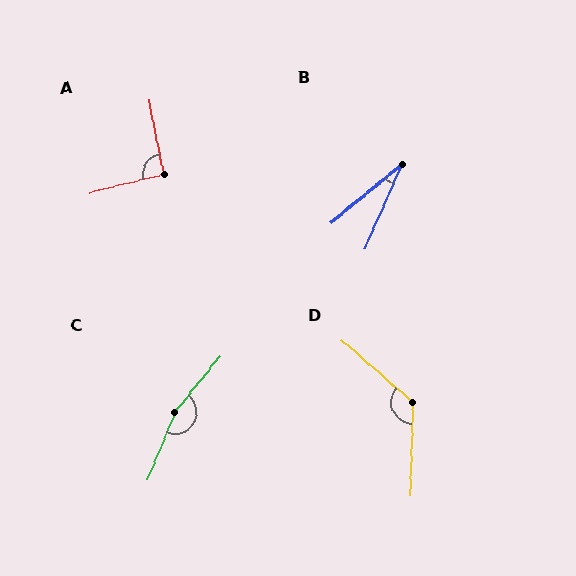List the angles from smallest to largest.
B (27°), A (93°), D (130°), C (163°).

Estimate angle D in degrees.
Approximately 130 degrees.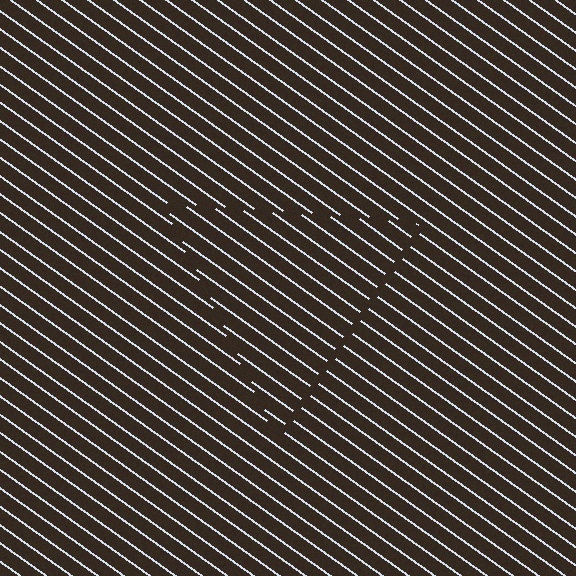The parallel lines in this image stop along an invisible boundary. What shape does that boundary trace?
An illusory triangle. The interior of the shape contains the same grating, shifted by half a period — the contour is defined by the phase discontinuity where line-ends from the inner and outer gratings abut.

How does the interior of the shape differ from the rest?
The interior of the shape contains the same grating, shifted by half a period — the contour is defined by the phase discontinuity where line-ends from the inner and outer gratings abut.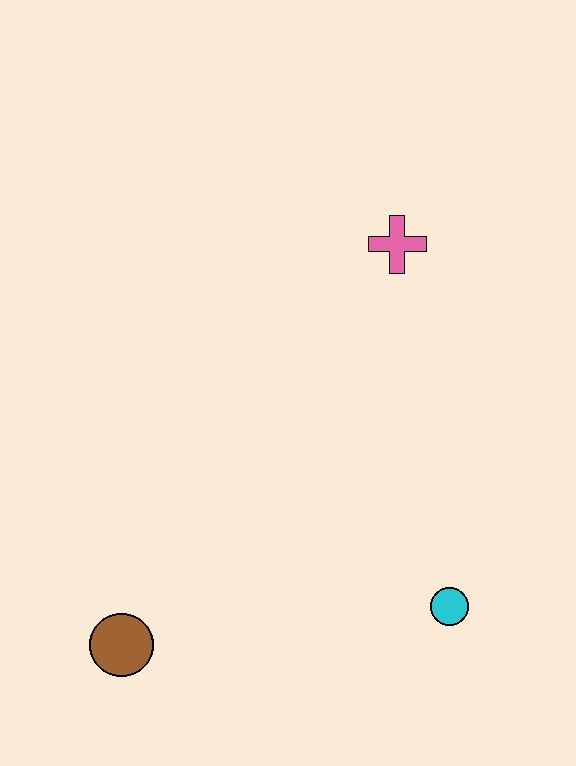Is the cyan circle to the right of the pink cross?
Yes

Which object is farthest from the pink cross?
The brown circle is farthest from the pink cross.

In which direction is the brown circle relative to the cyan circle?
The brown circle is to the left of the cyan circle.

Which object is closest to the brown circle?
The cyan circle is closest to the brown circle.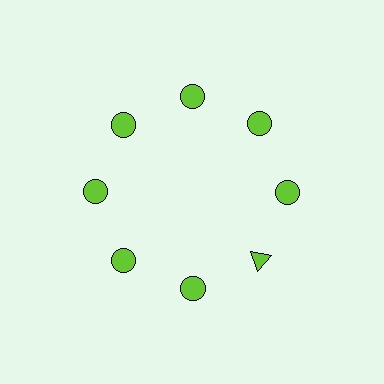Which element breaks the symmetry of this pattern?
The lime triangle at roughly the 4 o'clock position breaks the symmetry. All other shapes are lime circles.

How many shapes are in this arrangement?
There are 8 shapes arranged in a ring pattern.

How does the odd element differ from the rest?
It has a different shape: triangle instead of circle.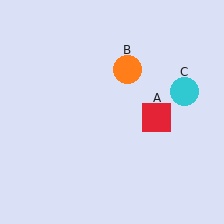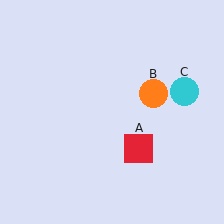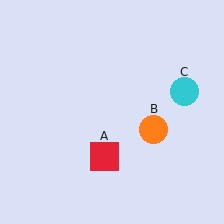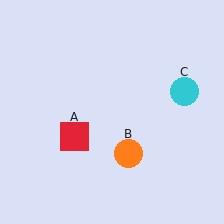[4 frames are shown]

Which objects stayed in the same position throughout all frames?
Cyan circle (object C) remained stationary.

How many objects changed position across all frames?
2 objects changed position: red square (object A), orange circle (object B).